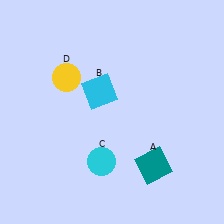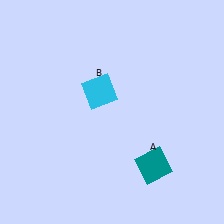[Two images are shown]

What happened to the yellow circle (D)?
The yellow circle (D) was removed in Image 2. It was in the top-left area of Image 1.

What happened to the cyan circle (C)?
The cyan circle (C) was removed in Image 2. It was in the bottom-left area of Image 1.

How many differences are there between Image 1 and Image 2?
There are 2 differences between the two images.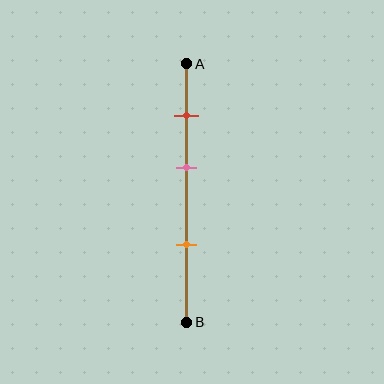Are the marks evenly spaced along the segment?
Yes, the marks are approximately evenly spaced.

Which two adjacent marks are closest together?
The red and pink marks are the closest adjacent pair.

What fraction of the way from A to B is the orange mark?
The orange mark is approximately 70% (0.7) of the way from A to B.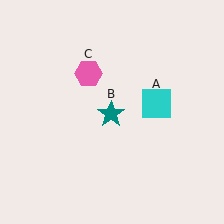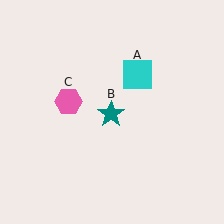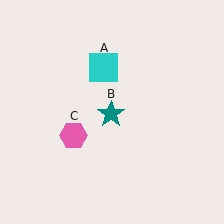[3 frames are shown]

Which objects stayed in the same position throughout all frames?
Teal star (object B) remained stationary.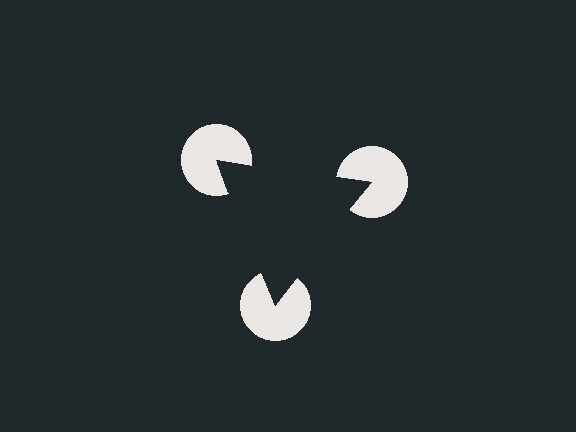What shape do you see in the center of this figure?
An illusory triangle — its edges are inferred from the aligned wedge cuts in the pac-man discs, not physically drawn.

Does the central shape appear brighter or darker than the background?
It typically appears slightly darker than the background, even though no actual brightness change is drawn.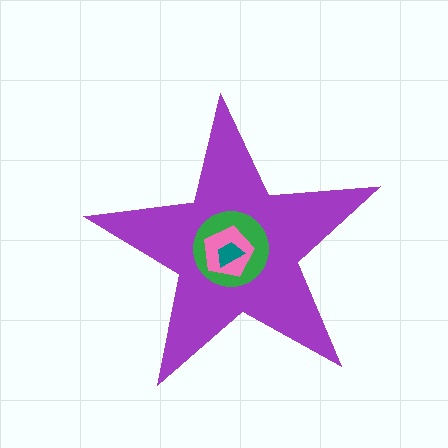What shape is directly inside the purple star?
The green circle.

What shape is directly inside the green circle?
The pink pentagon.